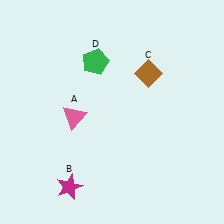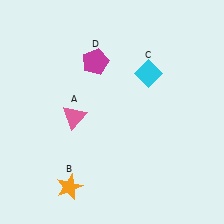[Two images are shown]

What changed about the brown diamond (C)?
In Image 1, C is brown. In Image 2, it changed to cyan.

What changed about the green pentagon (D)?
In Image 1, D is green. In Image 2, it changed to magenta.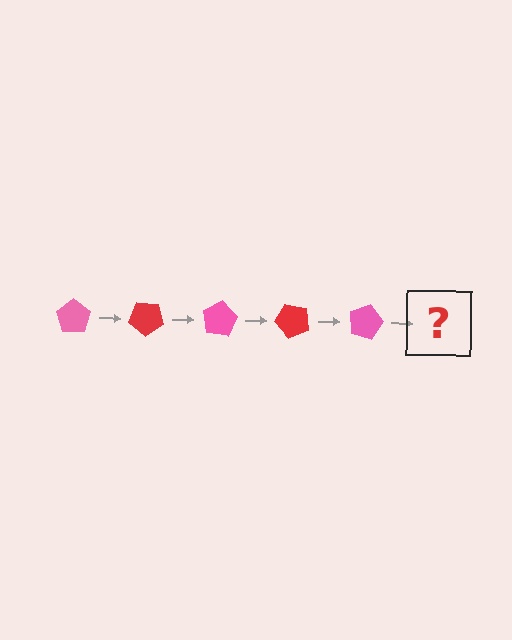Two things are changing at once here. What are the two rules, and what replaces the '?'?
The two rules are that it rotates 40 degrees each step and the color cycles through pink and red. The '?' should be a red pentagon, rotated 200 degrees from the start.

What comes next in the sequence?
The next element should be a red pentagon, rotated 200 degrees from the start.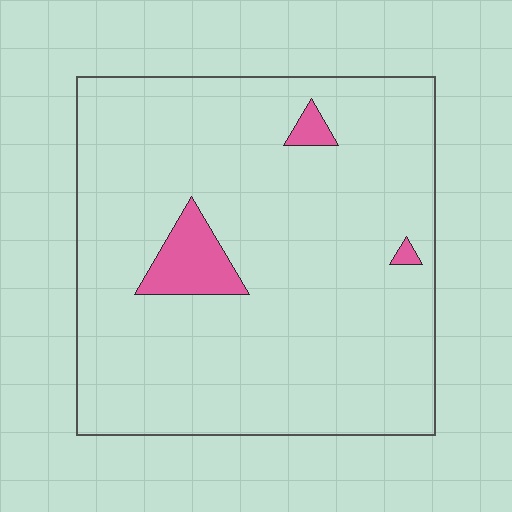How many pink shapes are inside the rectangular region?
3.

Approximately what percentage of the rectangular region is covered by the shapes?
Approximately 5%.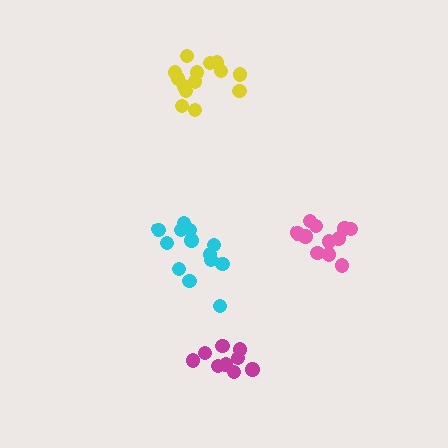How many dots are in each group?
Group 1: 10 dots, Group 2: 13 dots, Group 3: 14 dots, Group 4: 13 dots (50 total).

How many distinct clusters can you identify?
There are 4 distinct clusters.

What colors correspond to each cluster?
The clusters are colored: magenta, cyan, yellow, pink.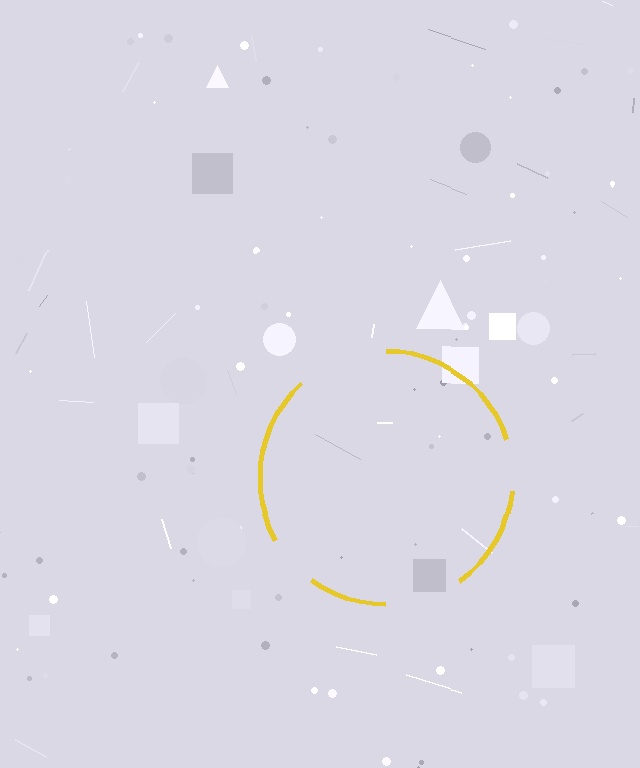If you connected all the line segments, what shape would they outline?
They would outline a circle.